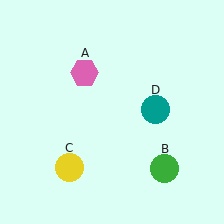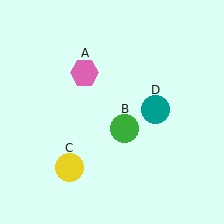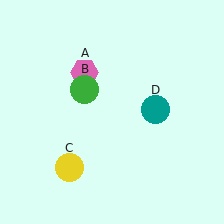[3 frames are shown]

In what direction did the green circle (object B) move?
The green circle (object B) moved up and to the left.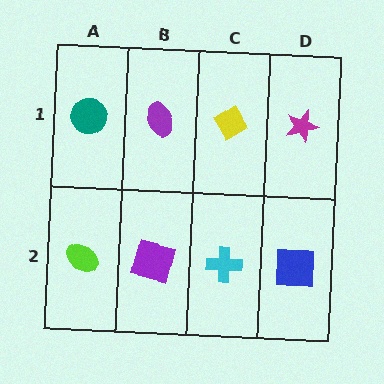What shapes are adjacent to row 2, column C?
A yellow diamond (row 1, column C), a purple square (row 2, column B), a blue square (row 2, column D).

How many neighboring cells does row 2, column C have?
3.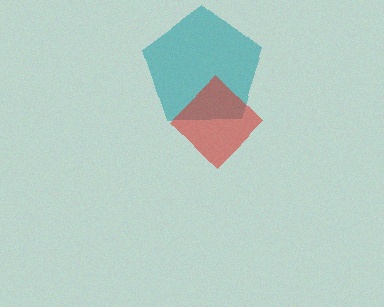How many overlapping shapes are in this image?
There are 2 overlapping shapes in the image.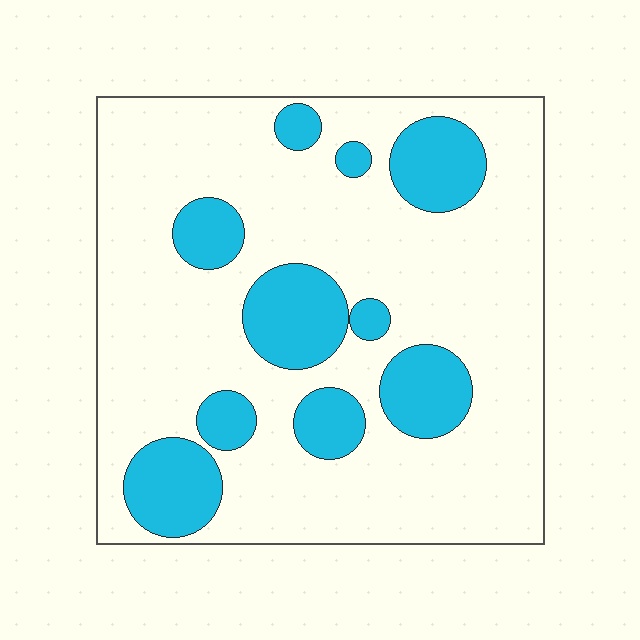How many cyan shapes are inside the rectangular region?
10.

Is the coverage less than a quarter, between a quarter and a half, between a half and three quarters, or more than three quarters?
Less than a quarter.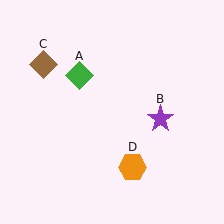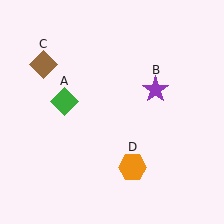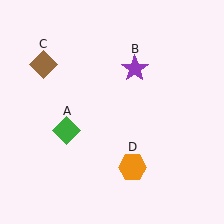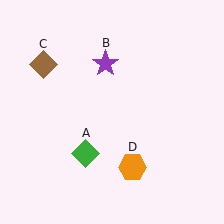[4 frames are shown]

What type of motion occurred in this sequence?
The green diamond (object A), purple star (object B) rotated counterclockwise around the center of the scene.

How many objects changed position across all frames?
2 objects changed position: green diamond (object A), purple star (object B).